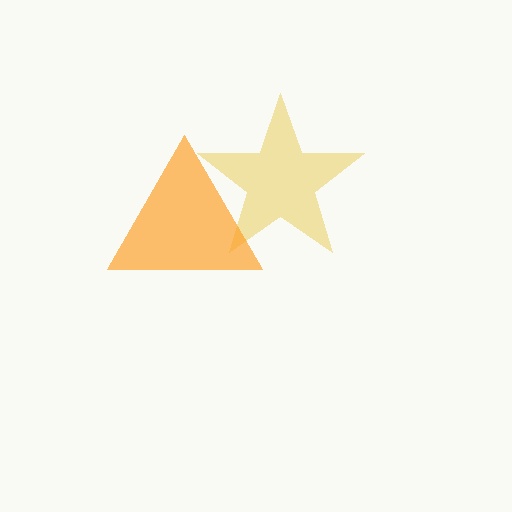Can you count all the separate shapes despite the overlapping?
Yes, there are 2 separate shapes.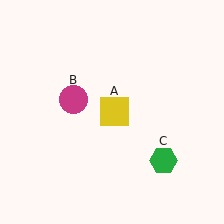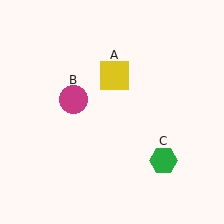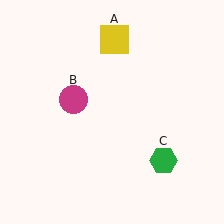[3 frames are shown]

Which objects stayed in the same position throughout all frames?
Magenta circle (object B) and green hexagon (object C) remained stationary.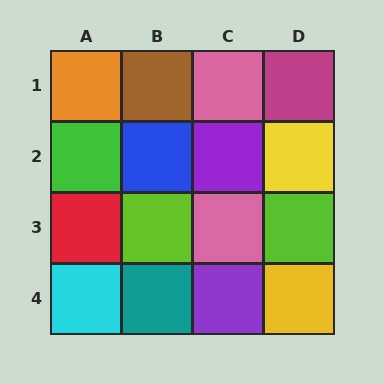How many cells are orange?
1 cell is orange.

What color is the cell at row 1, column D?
Magenta.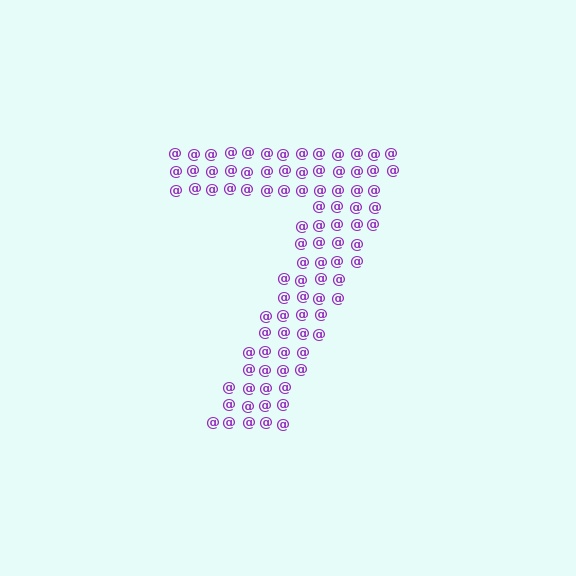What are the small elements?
The small elements are at signs.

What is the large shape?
The large shape is the digit 7.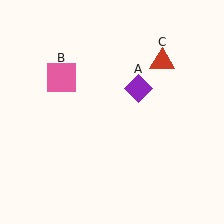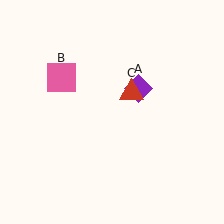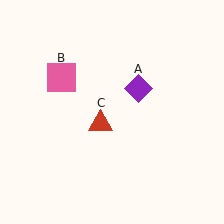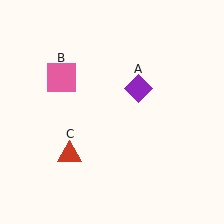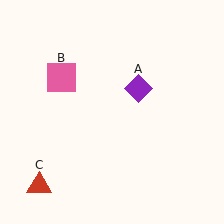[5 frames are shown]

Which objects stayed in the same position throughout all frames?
Purple diamond (object A) and pink square (object B) remained stationary.